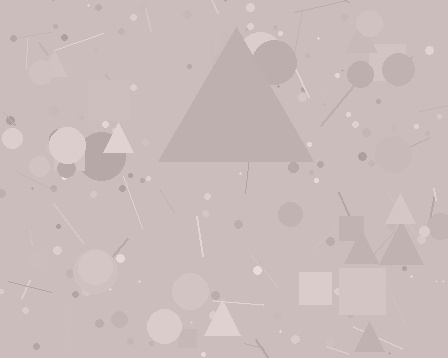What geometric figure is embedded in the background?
A triangle is embedded in the background.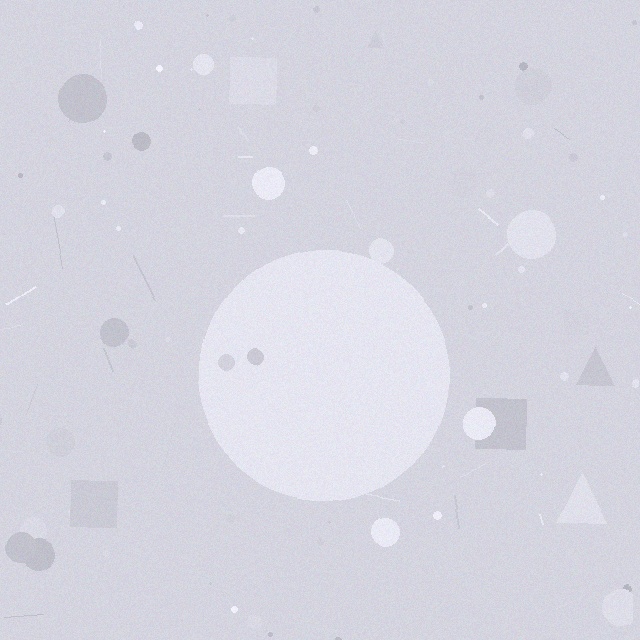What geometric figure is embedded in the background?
A circle is embedded in the background.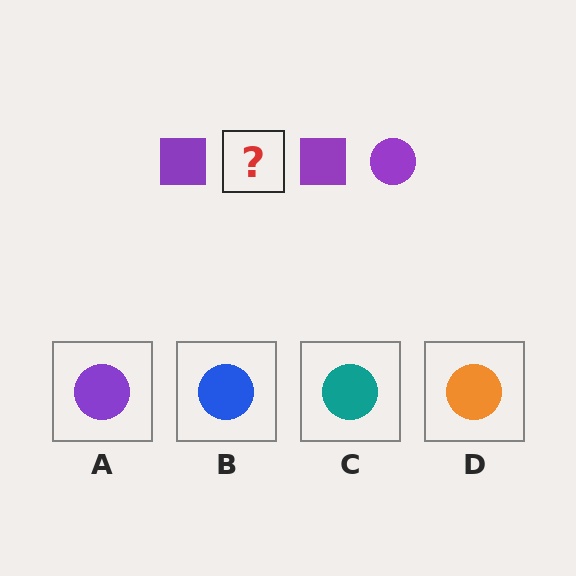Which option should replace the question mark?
Option A.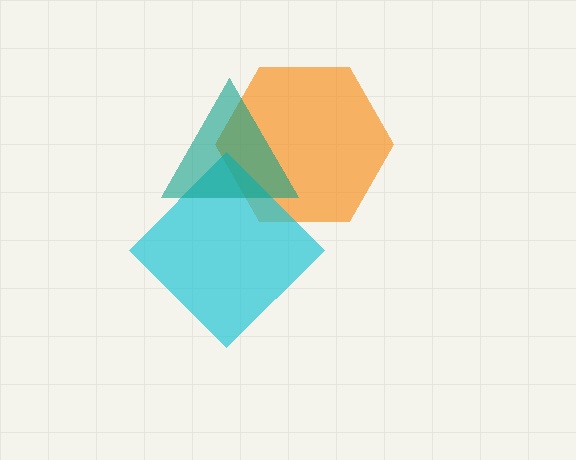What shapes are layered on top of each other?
The layered shapes are: an orange hexagon, a cyan diamond, a teal triangle.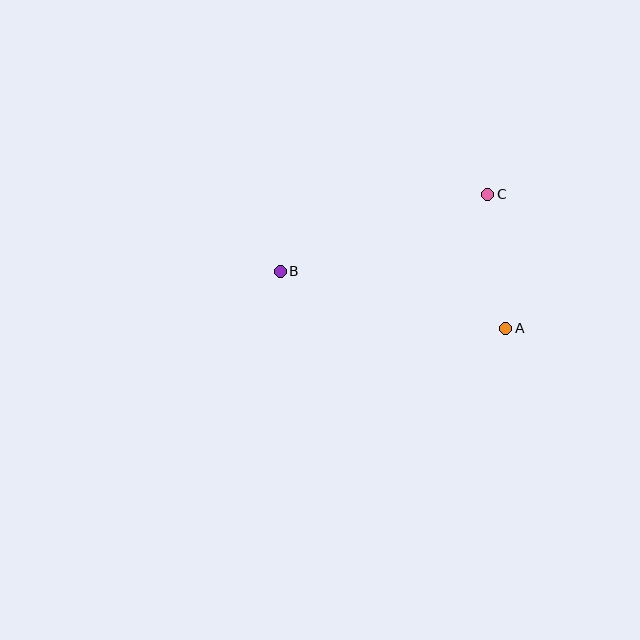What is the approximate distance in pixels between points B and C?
The distance between B and C is approximately 221 pixels.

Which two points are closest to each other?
Points A and C are closest to each other.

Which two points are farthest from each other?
Points A and B are farthest from each other.